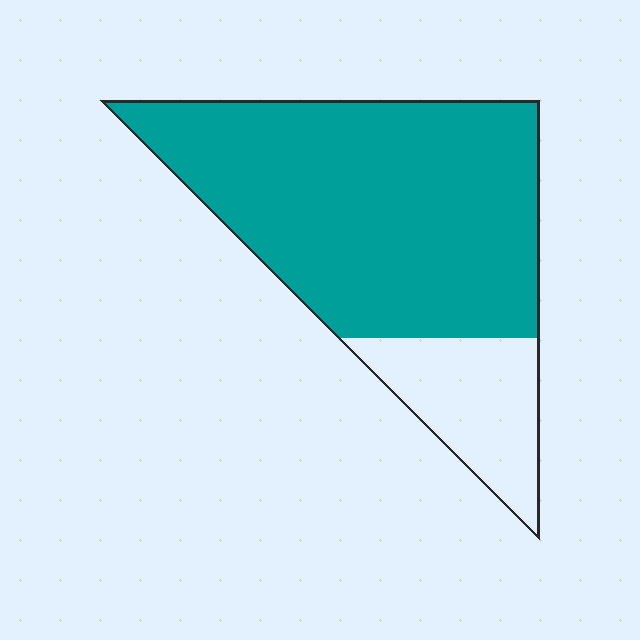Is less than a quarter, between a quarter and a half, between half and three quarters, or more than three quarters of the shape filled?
More than three quarters.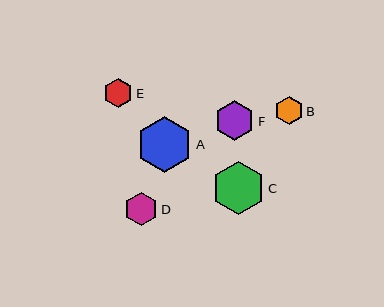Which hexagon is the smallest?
Hexagon B is the smallest with a size of approximately 28 pixels.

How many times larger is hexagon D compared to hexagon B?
Hexagon D is approximately 1.2 times the size of hexagon B.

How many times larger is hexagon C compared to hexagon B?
Hexagon C is approximately 1.9 times the size of hexagon B.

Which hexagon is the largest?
Hexagon A is the largest with a size of approximately 56 pixels.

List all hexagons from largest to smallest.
From largest to smallest: A, C, F, D, E, B.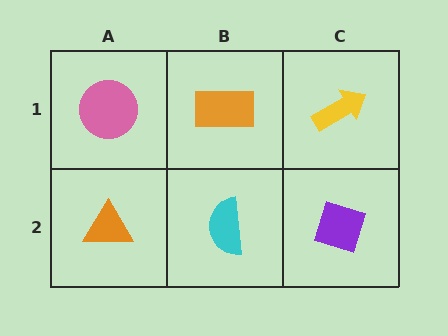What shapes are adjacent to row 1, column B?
A cyan semicircle (row 2, column B), a pink circle (row 1, column A), a yellow arrow (row 1, column C).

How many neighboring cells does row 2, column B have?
3.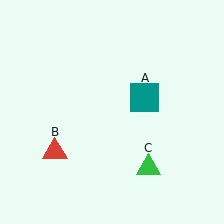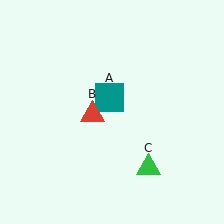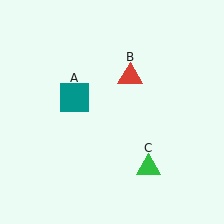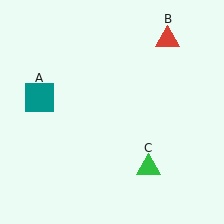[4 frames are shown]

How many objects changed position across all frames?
2 objects changed position: teal square (object A), red triangle (object B).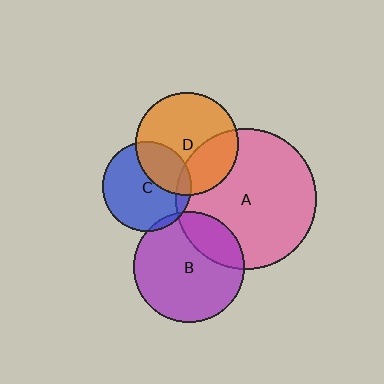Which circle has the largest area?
Circle A (pink).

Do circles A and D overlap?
Yes.